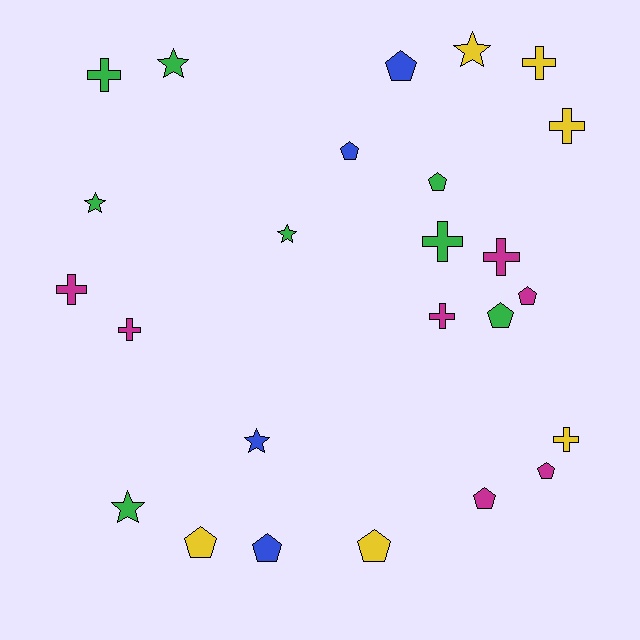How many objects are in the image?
There are 25 objects.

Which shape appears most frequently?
Pentagon, with 10 objects.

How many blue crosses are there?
There are no blue crosses.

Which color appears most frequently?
Green, with 8 objects.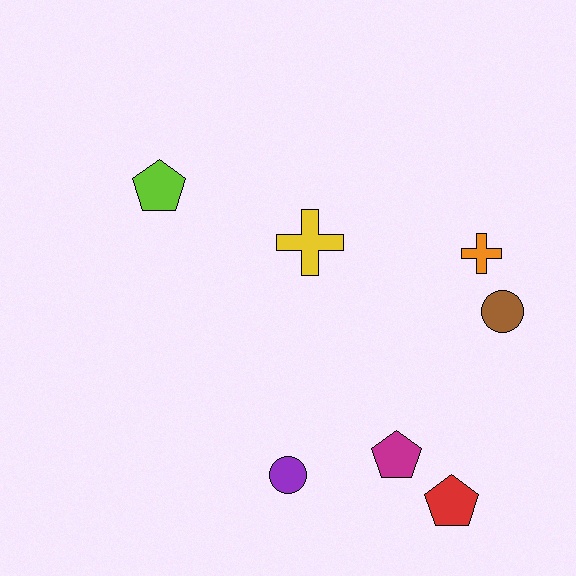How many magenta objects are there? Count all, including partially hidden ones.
There is 1 magenta object.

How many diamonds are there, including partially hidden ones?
There are no diamonds.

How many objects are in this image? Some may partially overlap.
There are 7 objects.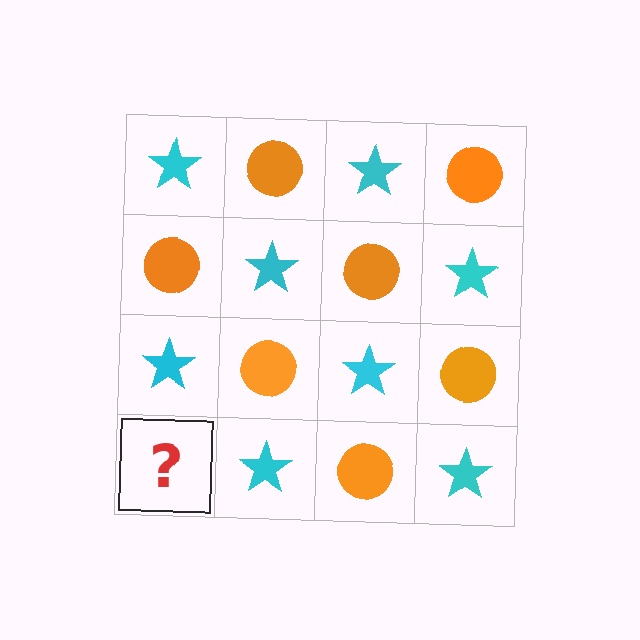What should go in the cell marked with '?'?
The missing cell should contain an orange circle.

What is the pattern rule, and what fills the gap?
The rule is that it alternates cyan star and orange circle in a checkerboard pattern. The gap should be filled with an orange circle.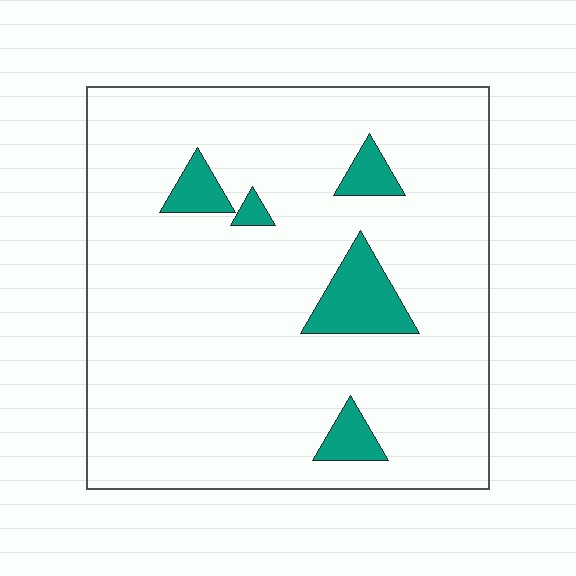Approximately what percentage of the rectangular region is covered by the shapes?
Approximately 10%.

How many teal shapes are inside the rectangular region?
5.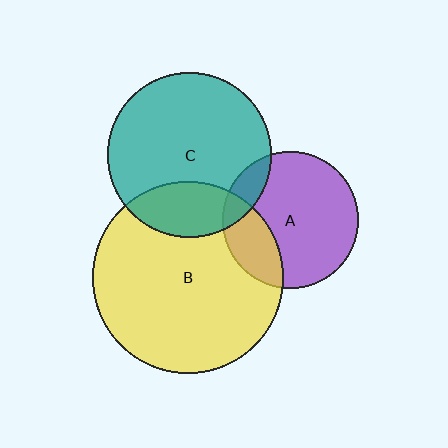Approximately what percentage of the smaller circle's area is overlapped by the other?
Approximately 25%.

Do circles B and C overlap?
Yes.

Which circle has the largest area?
Circle B (yellow).